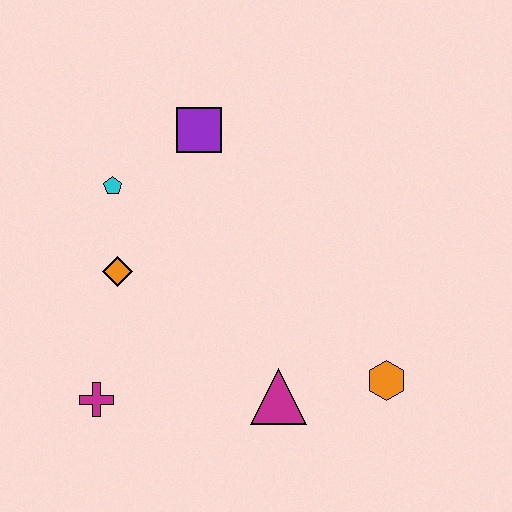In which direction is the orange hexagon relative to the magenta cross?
The orange hexagon is to the right of the magenta cross.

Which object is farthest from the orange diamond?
The orange hexagon is farthest from the orange diamond.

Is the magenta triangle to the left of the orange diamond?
No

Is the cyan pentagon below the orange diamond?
No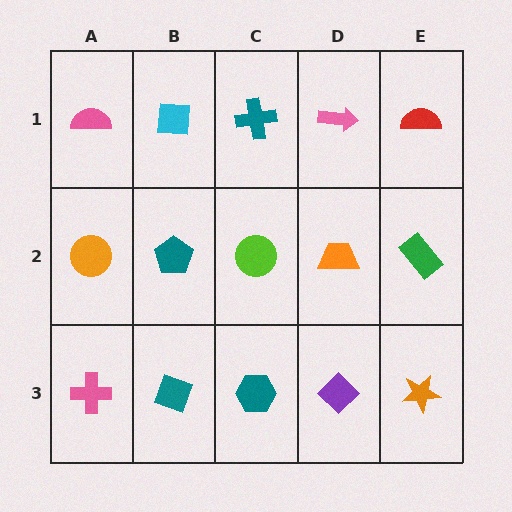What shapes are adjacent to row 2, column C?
A teal cross (row 1, column C), a teal hexagon (row 3, column C), a teal pentagon (row 2, column B), an orange trapezoid (row 2, column D).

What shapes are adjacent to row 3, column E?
A green rectangle (row 2, column E), a purple diamond (row 3, column D).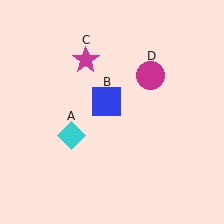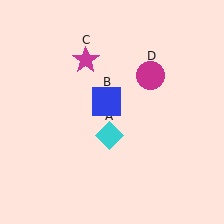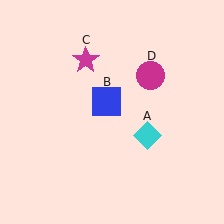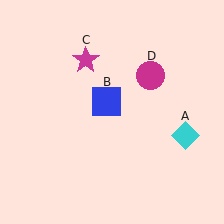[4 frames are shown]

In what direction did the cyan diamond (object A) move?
The cyan diamond (object A) moved right.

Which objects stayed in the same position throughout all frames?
Blue square (object B) and magenta star (object C) and magenta circle (object D) remained stationary.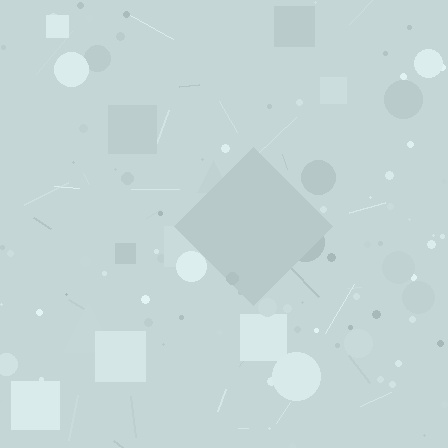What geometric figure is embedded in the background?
A diamond is embedded in the background.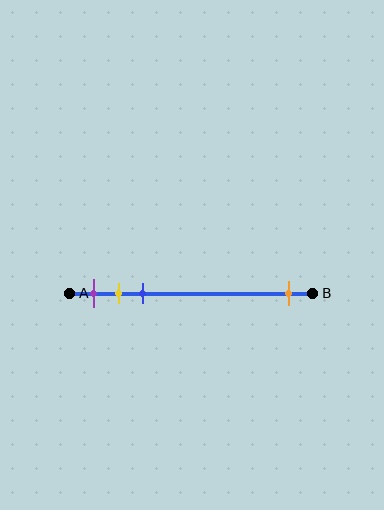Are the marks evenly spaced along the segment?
No, the marks are not evenly spaced.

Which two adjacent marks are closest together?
The yellow and blue marks are the closest adjacent pair.